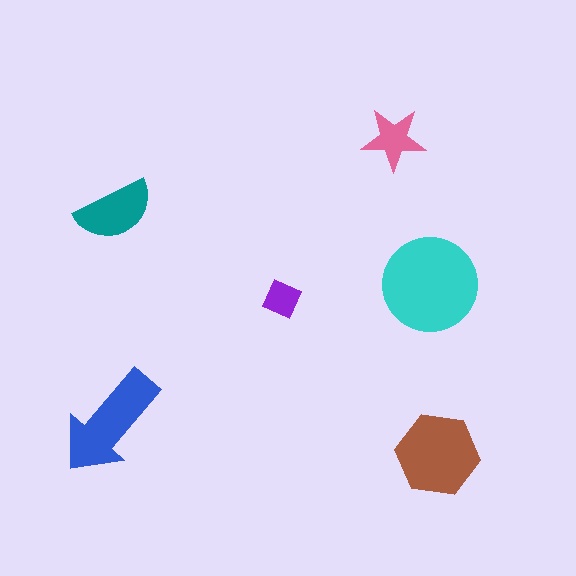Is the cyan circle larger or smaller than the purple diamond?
Larger.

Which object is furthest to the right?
The brown hexagon is rightmost.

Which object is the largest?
The cyan circle.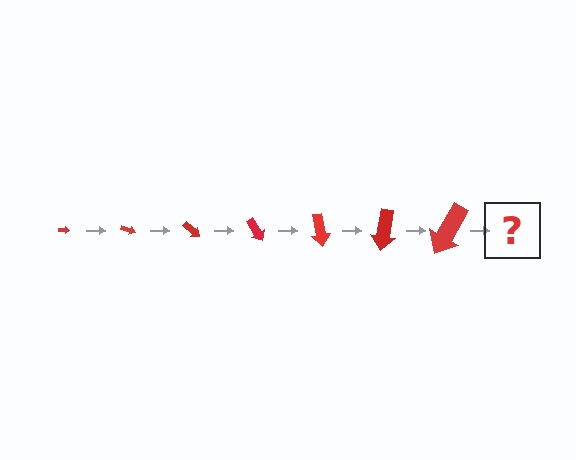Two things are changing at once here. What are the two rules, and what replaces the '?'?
The two rules are that the arrow grows larger each step and it rotates 20 degrees each step. The '?' should be an arrow, larger than the previous one and rotated 140 degrees from the start.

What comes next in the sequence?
The next element should be an arrow, larger than the previous one and rotated 140 degrees from the start.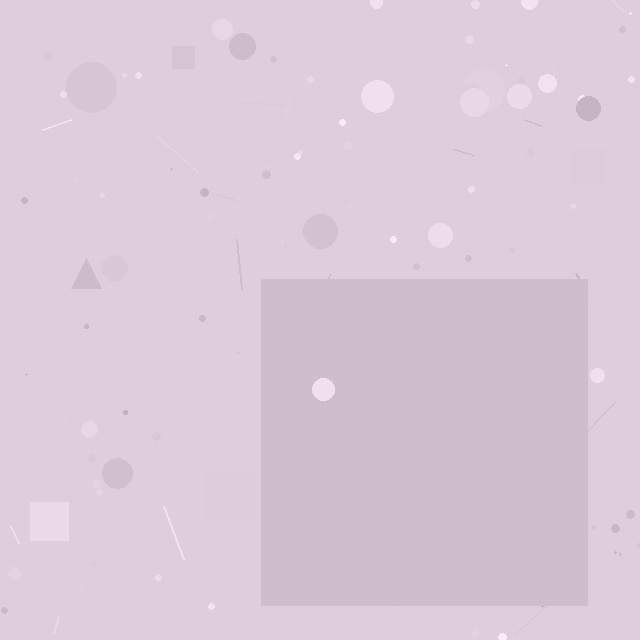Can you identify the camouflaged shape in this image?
The camouflaged shape is a square.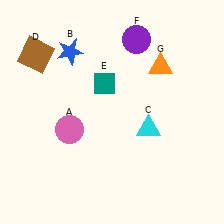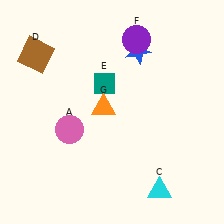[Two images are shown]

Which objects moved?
The objects that moved are: the blue star (B), the cyan triangle (C), the orange triangle (G).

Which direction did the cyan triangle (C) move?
The cyan triangle (C) moved down.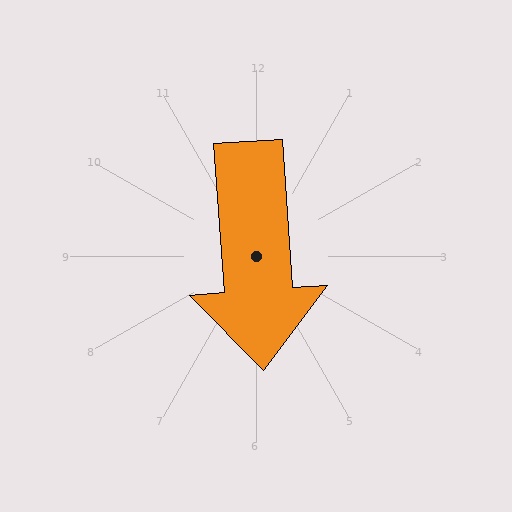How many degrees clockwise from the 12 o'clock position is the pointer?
Approximately 176 degrees.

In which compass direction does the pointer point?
South.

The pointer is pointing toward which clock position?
Roughly 6 o'clock.